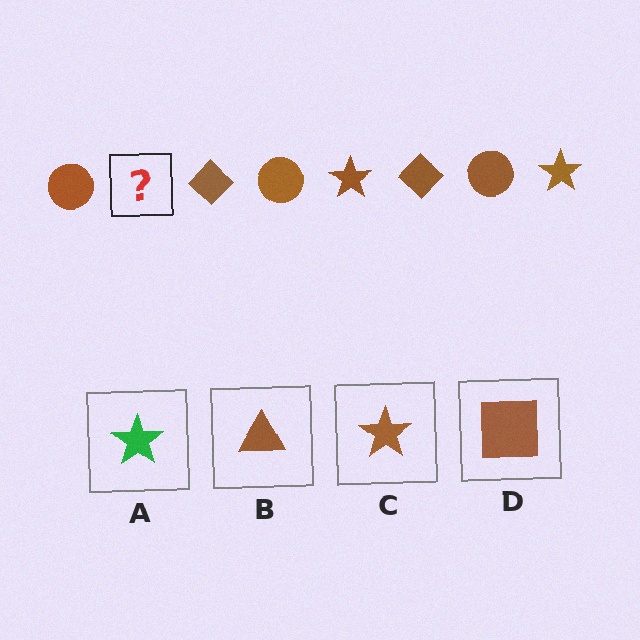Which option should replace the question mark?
Option C.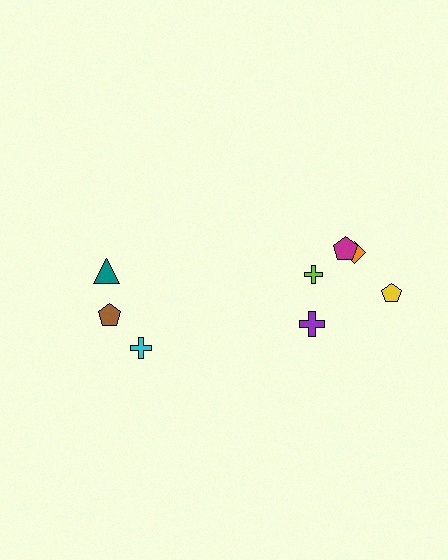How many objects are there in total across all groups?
There are 8 objects.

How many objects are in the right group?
There are 5 objects.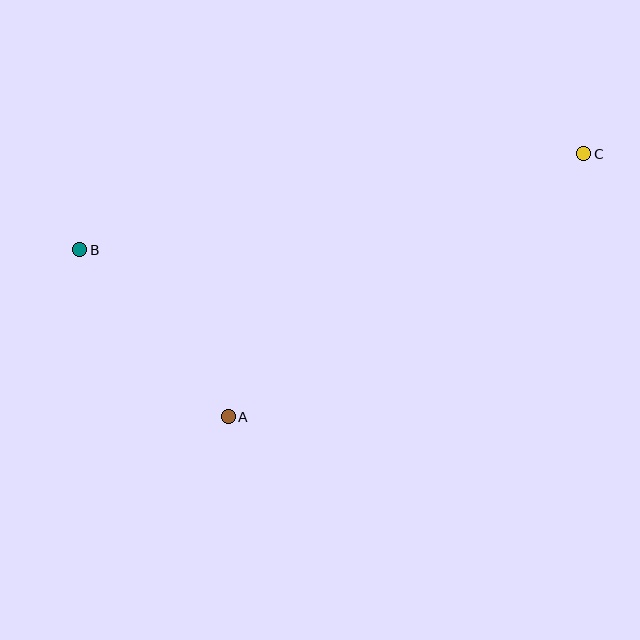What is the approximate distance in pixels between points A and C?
The distance between A and C is approximately 442 pixels.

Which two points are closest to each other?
Points A and B are closest to each other.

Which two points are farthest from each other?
Points B and C are farthest from each other.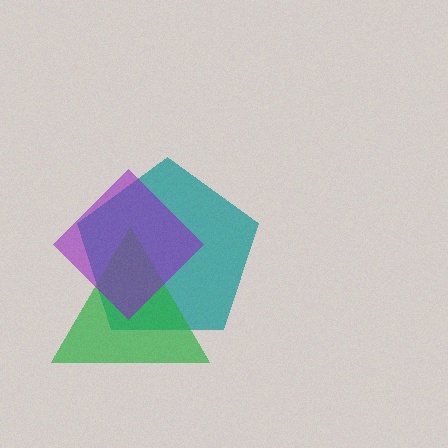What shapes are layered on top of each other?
The layered shapes are: a teal pentagon, a green triangle, a purple diamond.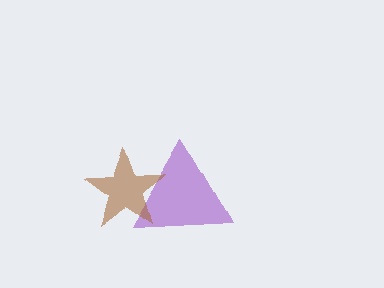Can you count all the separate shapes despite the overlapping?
Yes, there are 2 separate shapes.